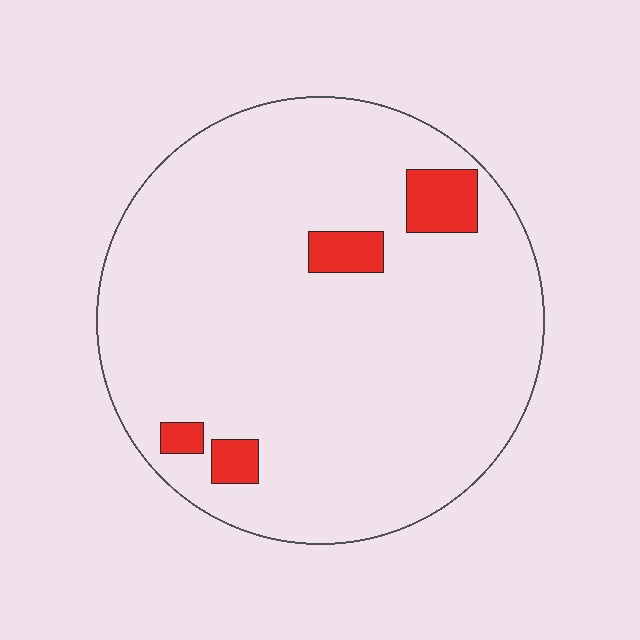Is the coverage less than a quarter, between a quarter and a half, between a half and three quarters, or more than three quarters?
Less than a quarter.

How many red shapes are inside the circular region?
4.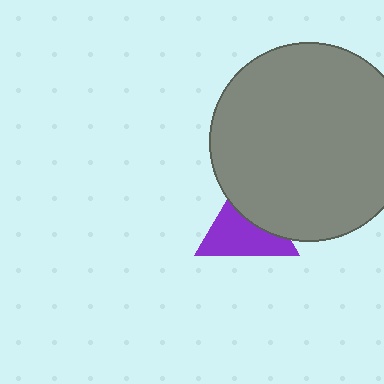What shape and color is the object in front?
The object in front is a gray circle.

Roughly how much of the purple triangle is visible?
About half of it is visible (roughly 60%).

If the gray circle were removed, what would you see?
You would see the complete purple triangle.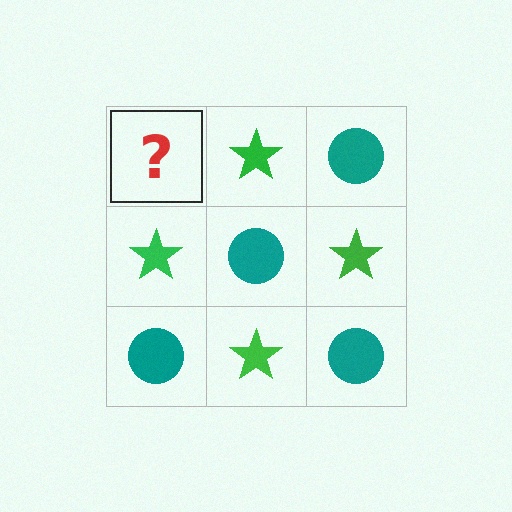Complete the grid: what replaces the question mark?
The question mark should be replaced with a teal circle.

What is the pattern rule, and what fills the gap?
The rule is that it alternates teal circle and green star in a checkerboard pattern. The gap should be filled with a teal circle.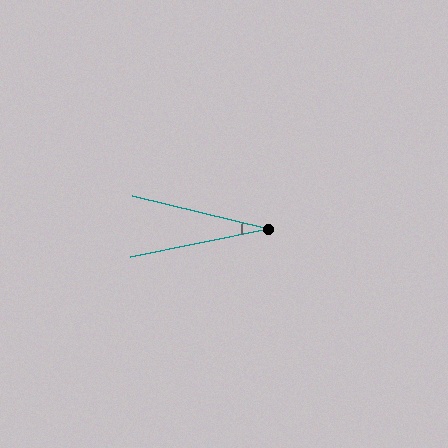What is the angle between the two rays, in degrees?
Approximately 25 degrees.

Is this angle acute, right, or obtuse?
It is acute.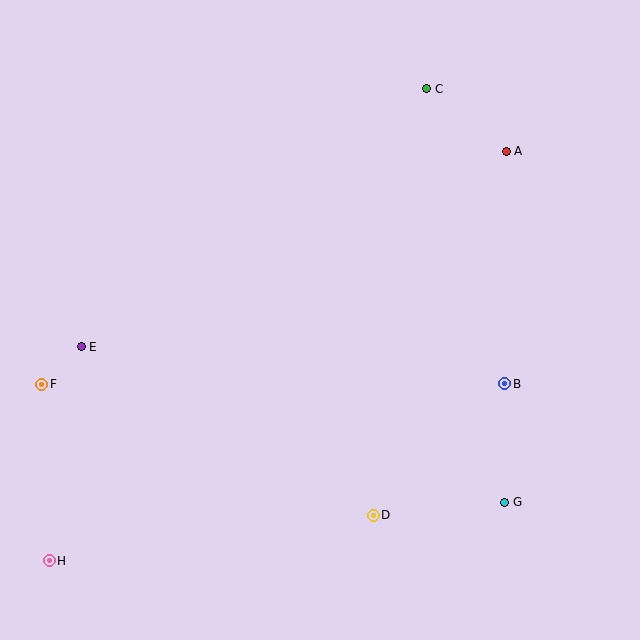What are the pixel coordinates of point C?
Point C is at (427, 89).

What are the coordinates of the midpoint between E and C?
The midpoint between E and C is at (254, 218).